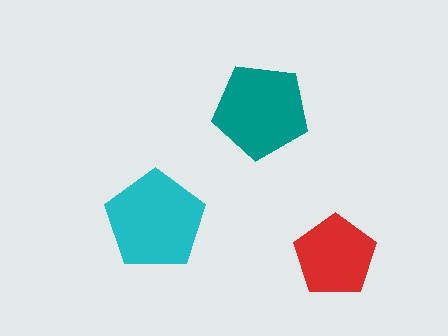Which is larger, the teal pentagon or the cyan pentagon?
The cyan one.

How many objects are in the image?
There are 3 objects in the image.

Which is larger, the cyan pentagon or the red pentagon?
The cyan one.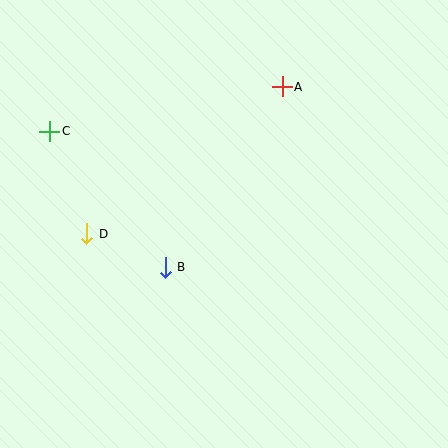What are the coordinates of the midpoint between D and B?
The midpoint between D and B is at (126, 250).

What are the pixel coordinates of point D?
Point D is at (87, 234).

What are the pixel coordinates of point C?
Point C is at (50, 131).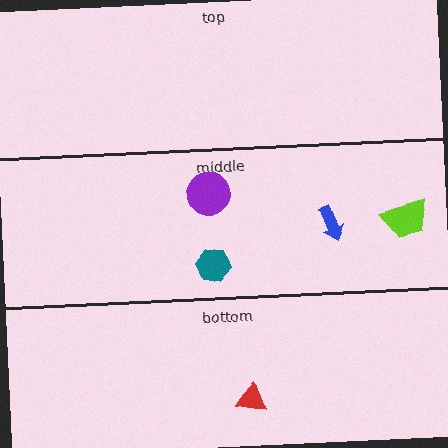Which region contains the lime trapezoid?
The middle region.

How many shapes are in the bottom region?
1.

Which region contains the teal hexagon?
The middle region.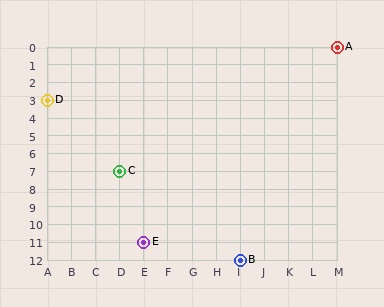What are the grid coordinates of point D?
Point D is at grid coordinates (A, 3).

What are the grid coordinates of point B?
Point B is at grid coordinates (I, 12).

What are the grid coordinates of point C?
Point C is at grid coordinates (D, 7).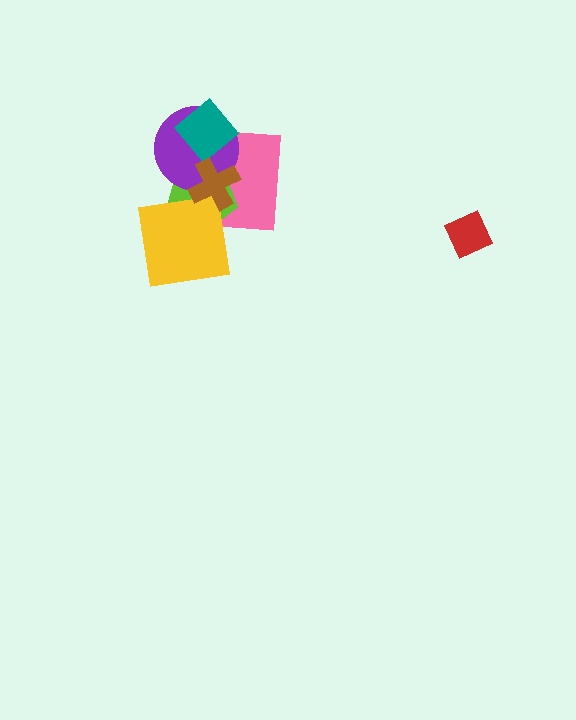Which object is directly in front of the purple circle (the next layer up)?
The teal diamond is directly in front of the purple circle.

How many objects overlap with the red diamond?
0 objects overlap with the red diamond.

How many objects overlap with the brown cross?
3 objects overlap with the brown cross.